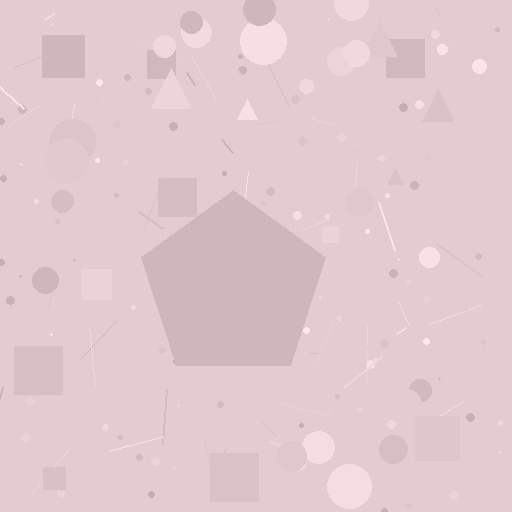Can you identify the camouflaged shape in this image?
The camouflaged shape is a pentagon.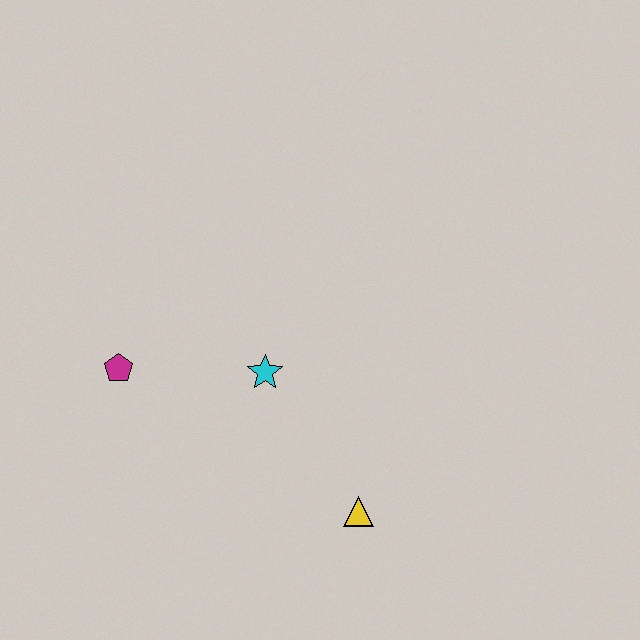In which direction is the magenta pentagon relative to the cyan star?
The magenta pentagon is to the left of the cyan star.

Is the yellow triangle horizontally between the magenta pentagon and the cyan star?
No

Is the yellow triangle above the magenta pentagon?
No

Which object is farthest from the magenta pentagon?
The yellow triangle is farthest from the magenta pentagon.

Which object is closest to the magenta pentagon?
The cyan star is closest to the magenta pentagon.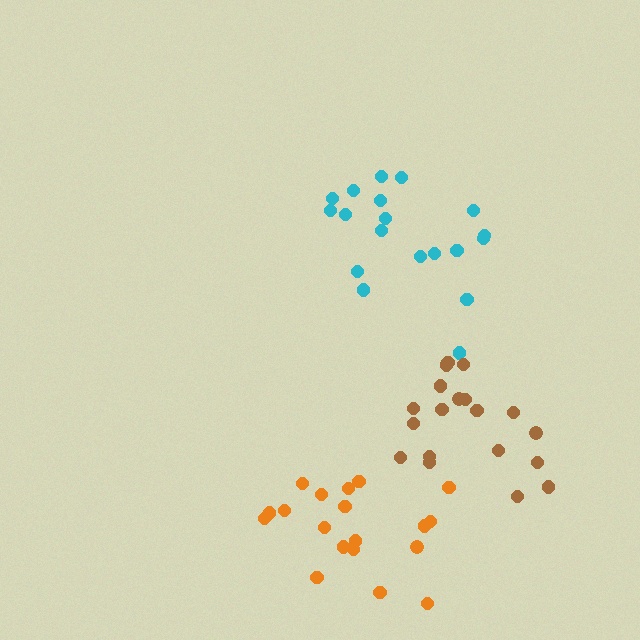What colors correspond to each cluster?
The clusters are colored: cyan, brown, orange.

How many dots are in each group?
Group 1: 19 dots, Group 2: 19 dots, Group 3: 19 dots (57 total).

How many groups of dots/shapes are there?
There are 3 groups.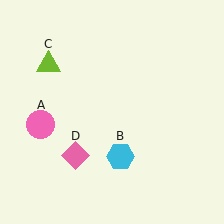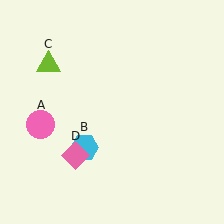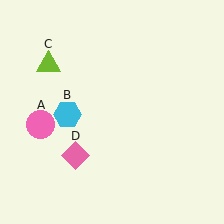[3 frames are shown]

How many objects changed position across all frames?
1 object changed position: cyan hexagon (object B).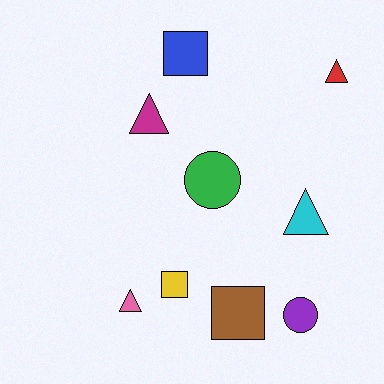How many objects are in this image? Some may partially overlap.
There are 9 objects.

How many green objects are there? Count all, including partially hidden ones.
There is 1 green object.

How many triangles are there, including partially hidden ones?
There are 4 triangles.